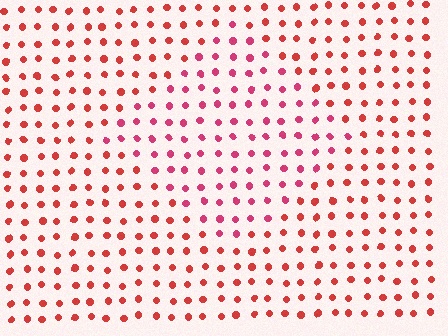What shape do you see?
I see a diamond.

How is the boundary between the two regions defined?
The boundary is defined purely by a slight shift in hue (about 24 degrees). Spacing, size, and orientation are identical on both sides.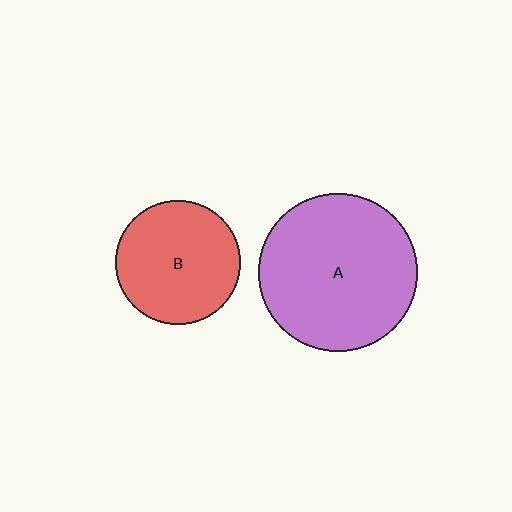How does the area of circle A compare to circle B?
Approximately 1.6 times.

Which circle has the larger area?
Circle A (purple).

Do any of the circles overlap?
No, none of the circles overlap.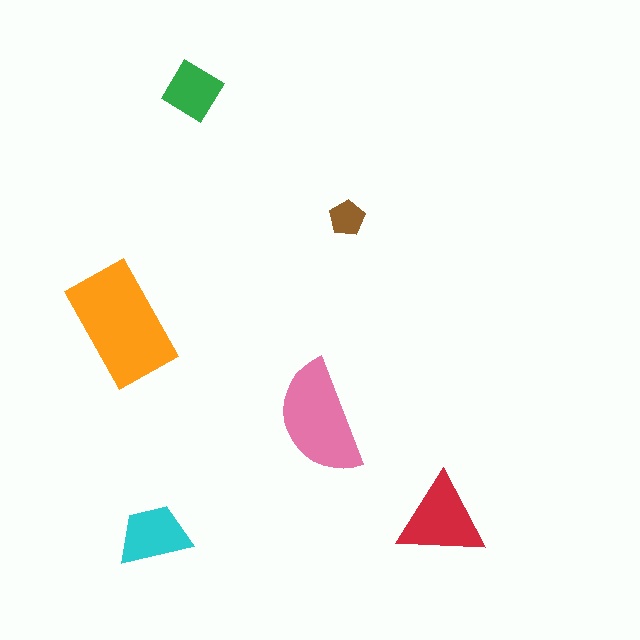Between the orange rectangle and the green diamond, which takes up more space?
The orange rectangle.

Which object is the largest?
The orange rectangle.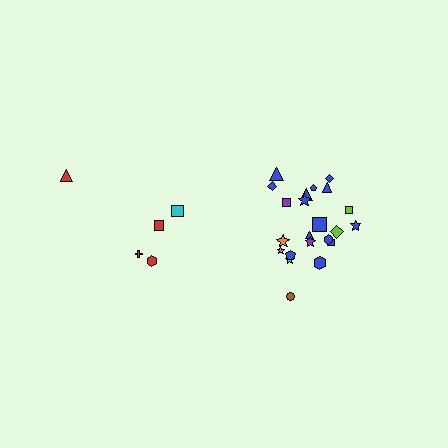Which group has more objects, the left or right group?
The right group.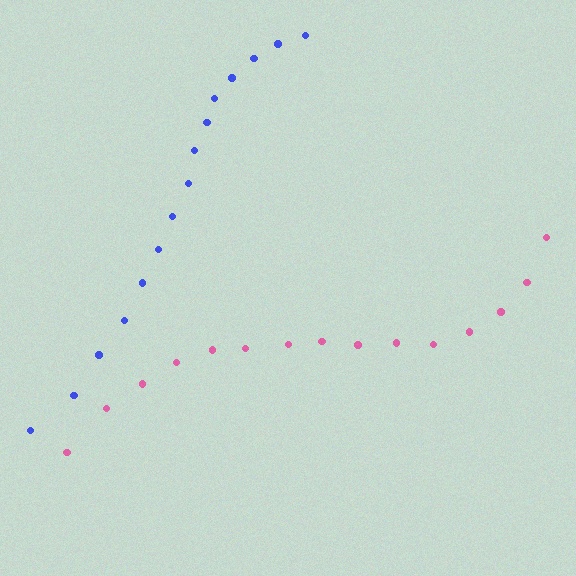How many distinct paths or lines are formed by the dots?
There are 2 distinct paths.